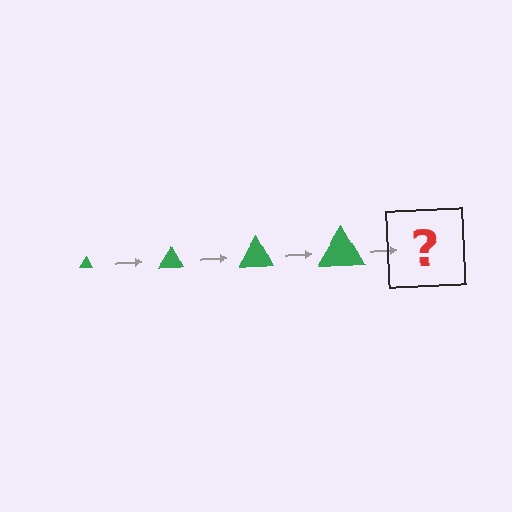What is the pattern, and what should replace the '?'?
The pattern is that the triangle gets progressively larger each step. The '?' should be a green triangle, larger than the previous one.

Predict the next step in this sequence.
The next step is a green triangle, larger than the previous one.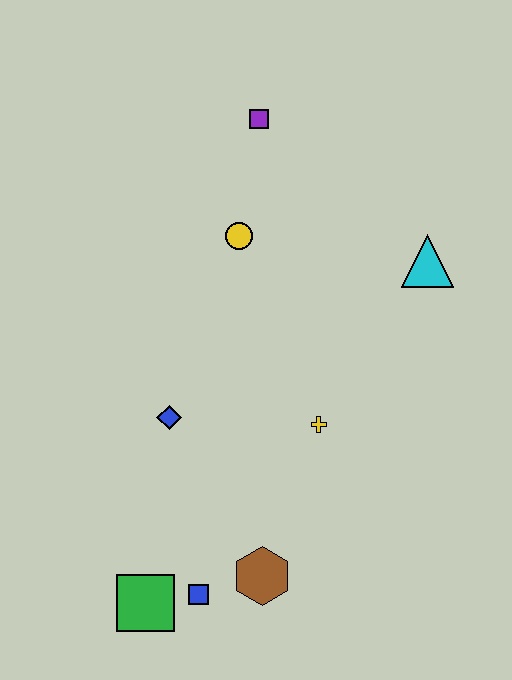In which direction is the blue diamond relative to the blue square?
The blue diamond is above the blue square.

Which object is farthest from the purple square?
The green square is farthest from the purple square.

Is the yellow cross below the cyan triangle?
Yes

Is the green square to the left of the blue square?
Yes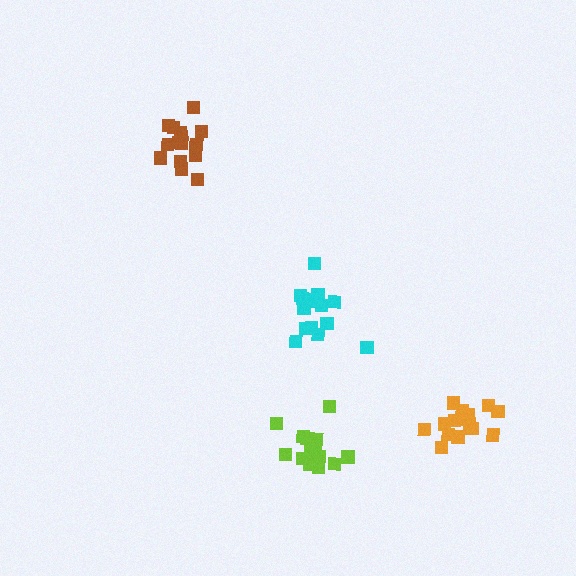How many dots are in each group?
Group 1: 16 dots, Group 2: 15 dots, Group 3: 16 dots, Group 4: 16 dots (63 total).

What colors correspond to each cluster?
The clusters are colored: orange, brown, lime, cyan.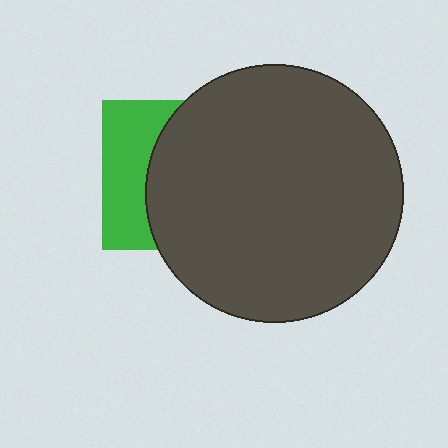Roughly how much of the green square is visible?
A small part of it is visible (roughly 35%).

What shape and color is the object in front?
The object in front is a dark gray circle.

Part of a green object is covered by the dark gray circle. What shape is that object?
It is a square.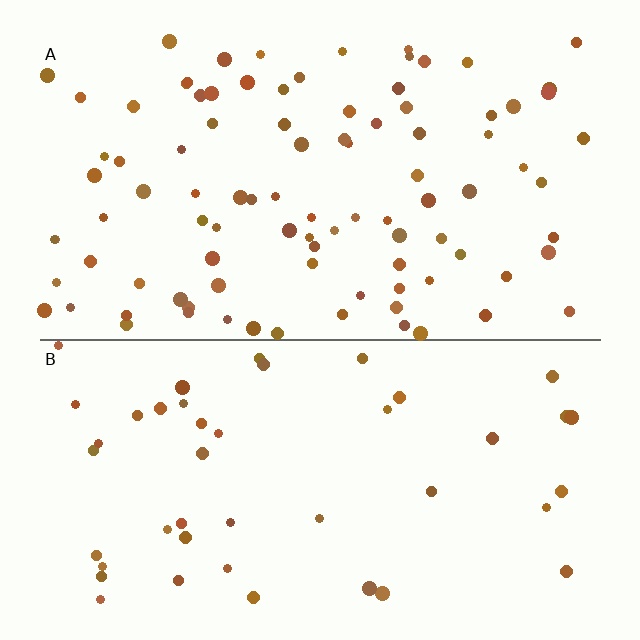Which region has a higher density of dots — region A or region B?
A (the top).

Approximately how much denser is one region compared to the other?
Approximately 2.1× — region A over region B.